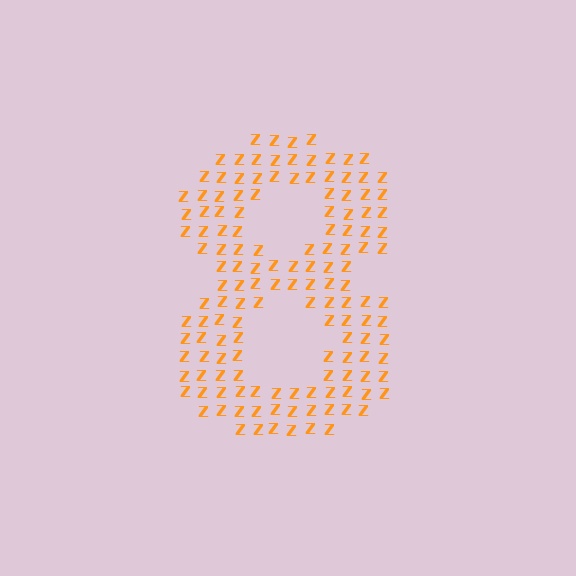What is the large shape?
The large shape is the digit 8.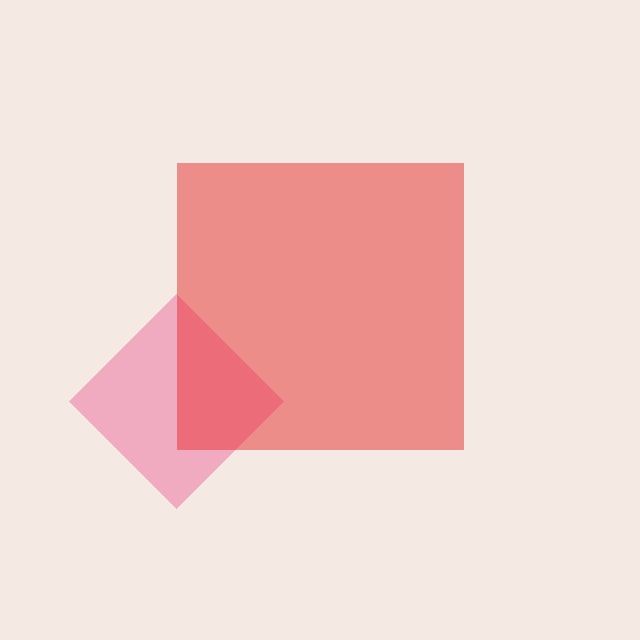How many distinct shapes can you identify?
There are 2 distinct shapes: a pink diamond, a red square.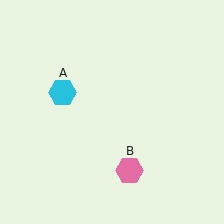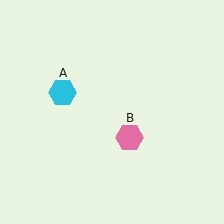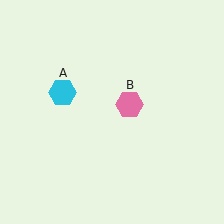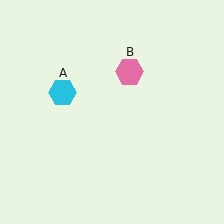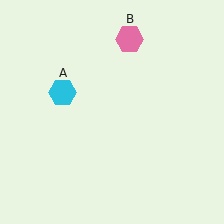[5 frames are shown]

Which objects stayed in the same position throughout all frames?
Cyan hexagon (object A) remained stationary.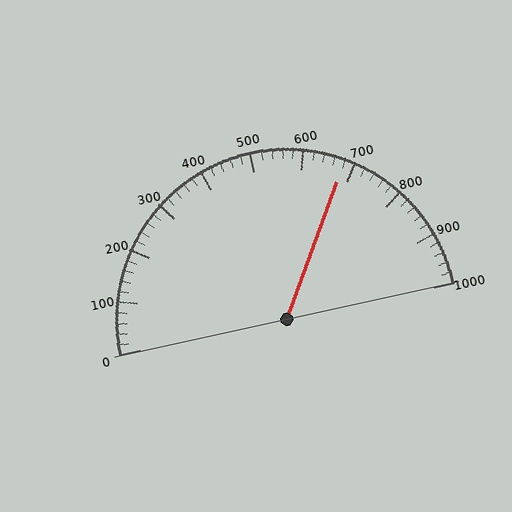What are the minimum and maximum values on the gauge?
The gauge ranges from 0 to 1000.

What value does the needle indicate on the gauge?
The needle indicates approximately 680.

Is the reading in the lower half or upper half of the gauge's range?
The reading is in the upper half of the range (0 to 1000).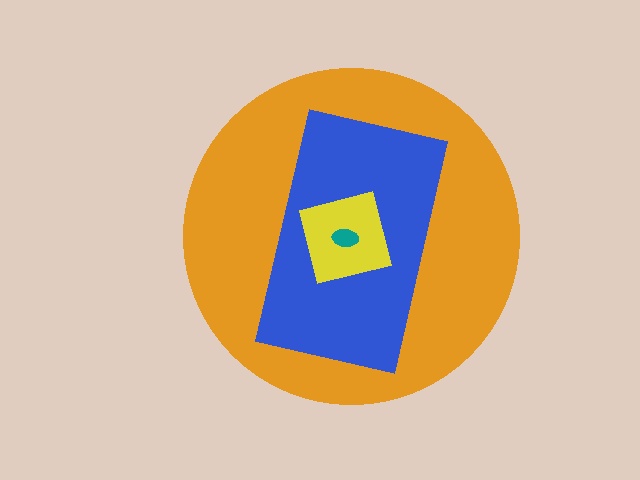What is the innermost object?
The teal ellipse.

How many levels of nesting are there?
4.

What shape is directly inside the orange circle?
The blue rectangle.